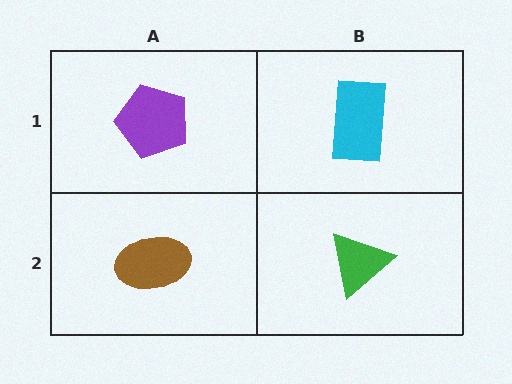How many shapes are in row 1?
2 shapes.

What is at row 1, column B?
A cyan rectangle.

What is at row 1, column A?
A purple pentagon.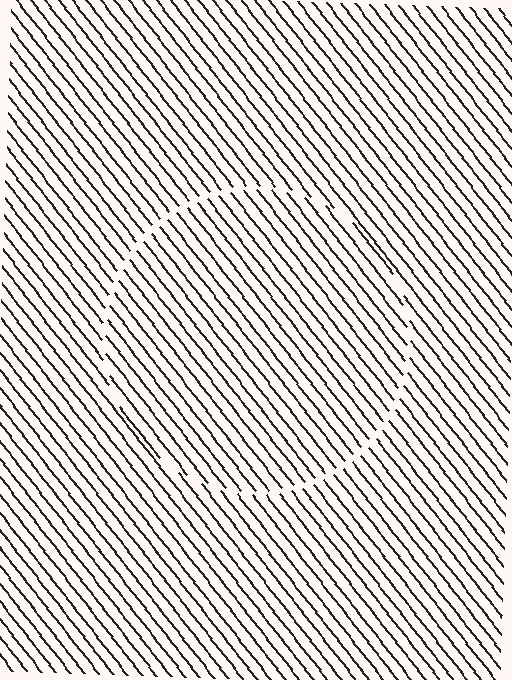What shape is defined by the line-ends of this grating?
An illusory circle. The interior of the shape contains the same grating, shifted by half a period — the contour is defined by the phase discontinuity where line-ends from the inner and outer gratings abut.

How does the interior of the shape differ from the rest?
The interior of the shape contains the same grating, shifted by half a period — the contour is defined by the phase discontinuity where line-ends from the inner and outer gratings abut.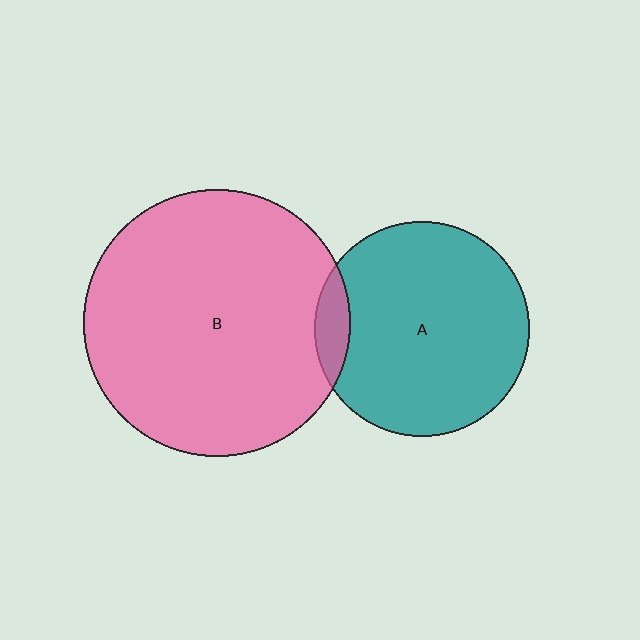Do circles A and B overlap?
Yes.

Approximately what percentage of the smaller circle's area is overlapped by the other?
Approximately 10%.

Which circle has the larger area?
Circle B (pink).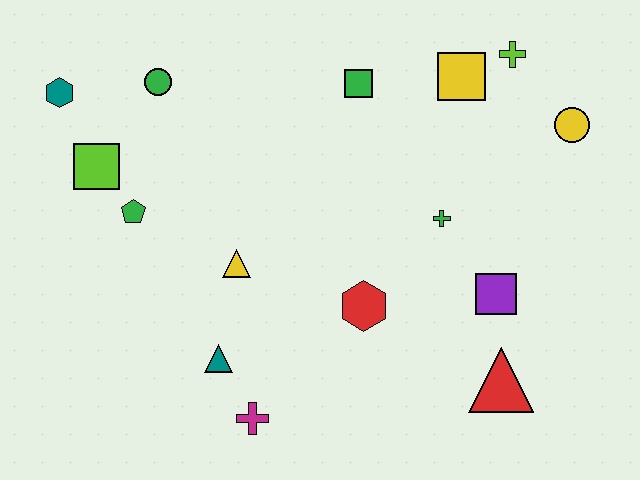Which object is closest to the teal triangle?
The magenta cross is closest to the teal triangle.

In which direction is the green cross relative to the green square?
The green cross is below the green square.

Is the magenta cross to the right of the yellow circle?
No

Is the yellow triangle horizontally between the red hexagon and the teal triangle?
Yes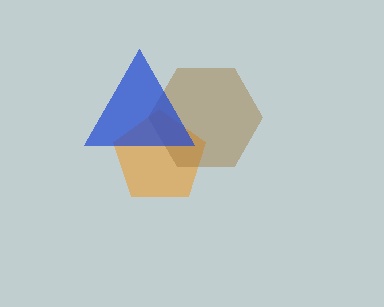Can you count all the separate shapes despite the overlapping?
Yes, there are 3 separate shapes.